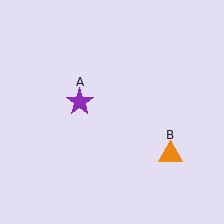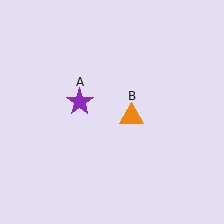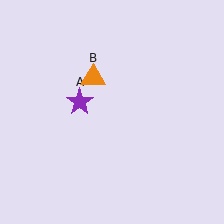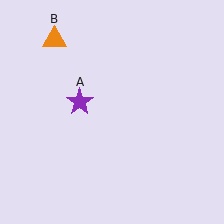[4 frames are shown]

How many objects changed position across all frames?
1 object changed position: orange triangle (object B).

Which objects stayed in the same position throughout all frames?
Purple star (object A) remained stationary.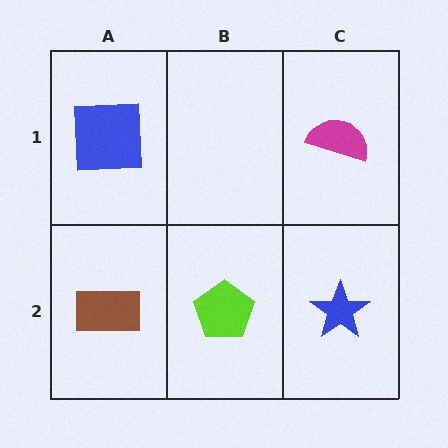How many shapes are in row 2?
3 shapes.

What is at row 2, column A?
A brown rectangle.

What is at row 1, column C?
A magenta semicircle.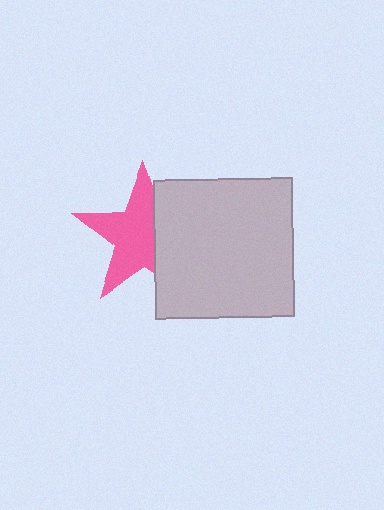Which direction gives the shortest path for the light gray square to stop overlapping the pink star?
Moving right gives the shortest separation.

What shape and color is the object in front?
The object in front is a light gray square.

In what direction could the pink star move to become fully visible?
The pink star could move left. That would shift it out from behind the light gray square entirely.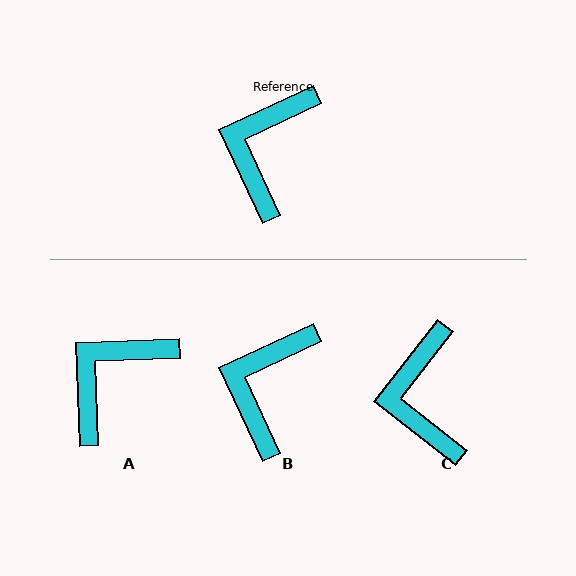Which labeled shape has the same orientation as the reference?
B.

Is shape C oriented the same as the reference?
No, it is off by about 27 degrees.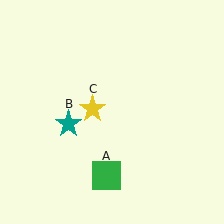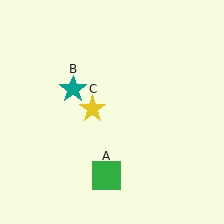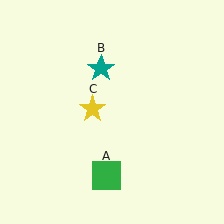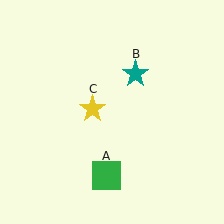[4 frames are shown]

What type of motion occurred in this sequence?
The teal star (object B) rotated clockwise around the center of the scene.